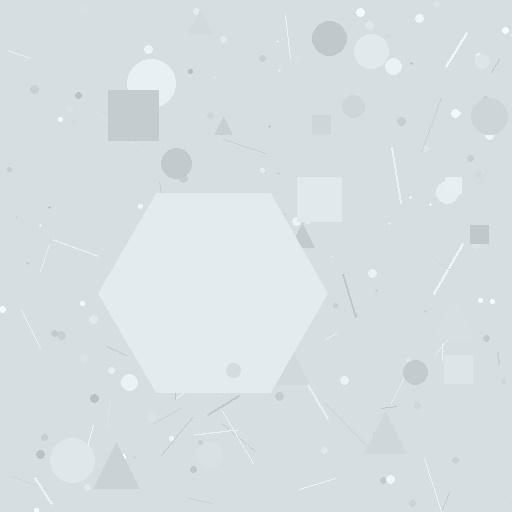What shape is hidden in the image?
A hexagon is hidden in the image.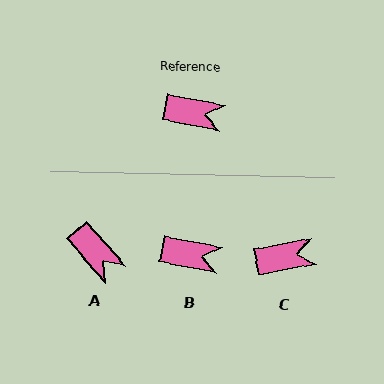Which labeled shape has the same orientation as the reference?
B.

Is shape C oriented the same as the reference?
No, it is off by about 22 degrees.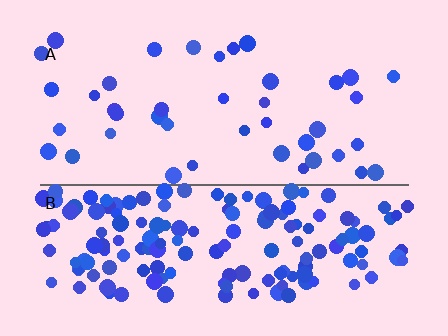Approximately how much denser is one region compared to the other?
Approximately 3.9× — region B over region A.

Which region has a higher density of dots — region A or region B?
B (the bottom).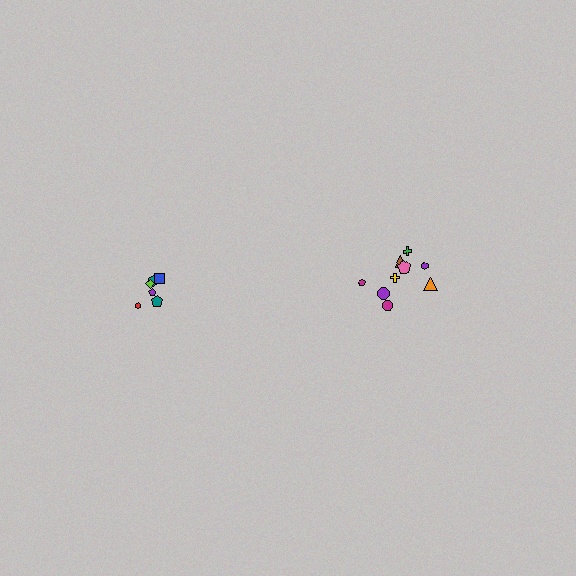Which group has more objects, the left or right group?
The right group.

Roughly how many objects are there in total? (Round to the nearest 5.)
Roughly 15 objects in total.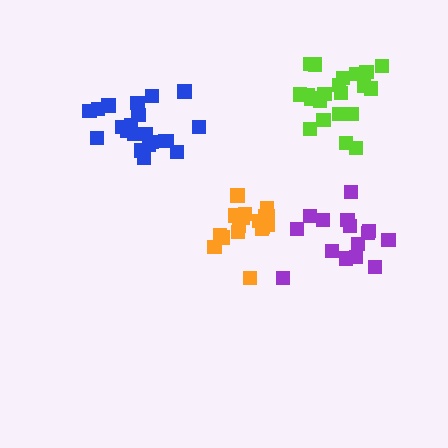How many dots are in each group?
Group 1: 21 dots, Group 2: 15 dots, Group 3: 21 dots, Group 4: 17 dots (74 total).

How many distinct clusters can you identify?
There are 4 distinct clusters.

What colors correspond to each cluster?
The clusters are colored: blue, purple, lime, orange.